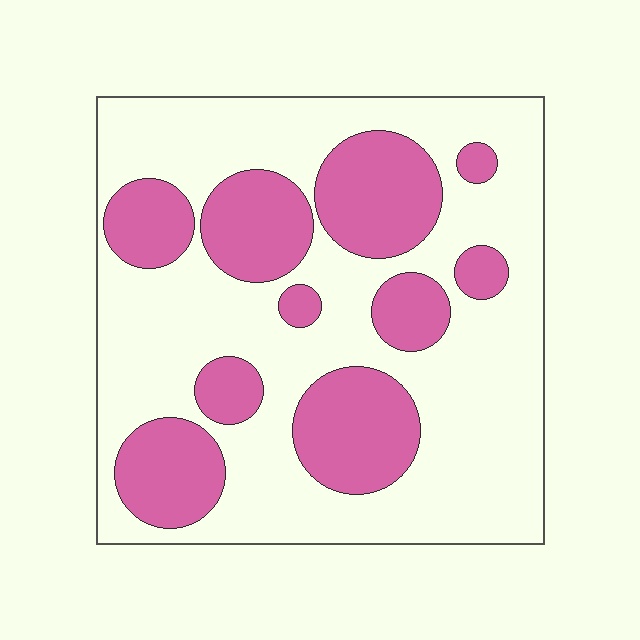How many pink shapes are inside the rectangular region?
10.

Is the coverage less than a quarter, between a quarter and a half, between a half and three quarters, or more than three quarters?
Between a quarter and a half.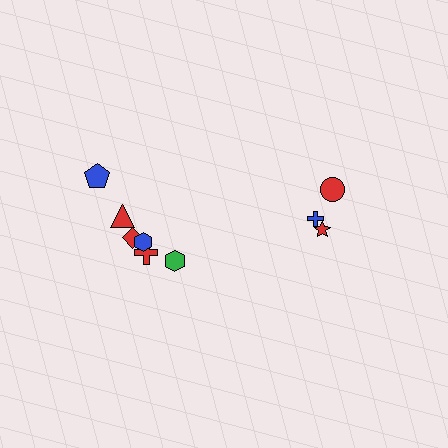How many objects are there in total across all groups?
There are 9 objects.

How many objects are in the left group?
There are 6 objects.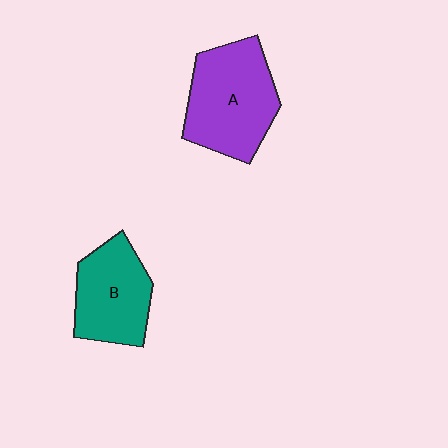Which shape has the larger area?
Shape A (purple).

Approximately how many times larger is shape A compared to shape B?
Approximately 1.3 times.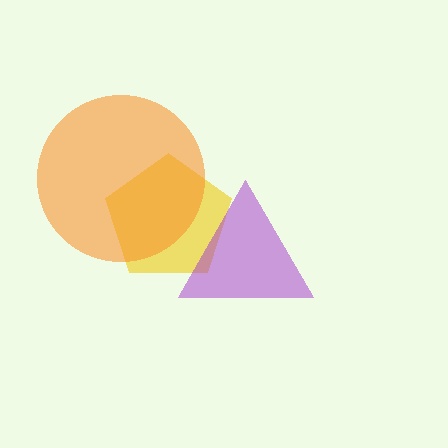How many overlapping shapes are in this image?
There are 3 overlapping shapes in the image.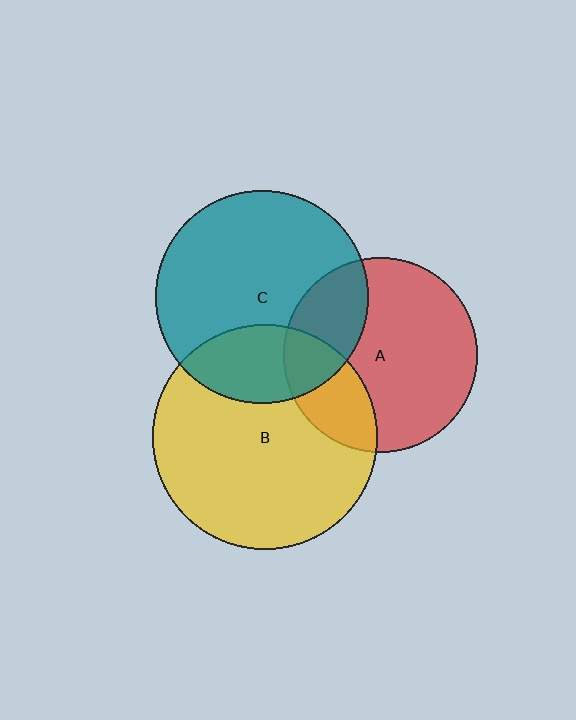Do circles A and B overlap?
Yes.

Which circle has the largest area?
Circle B (yellow).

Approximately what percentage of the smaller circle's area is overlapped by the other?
Approximately 25%.